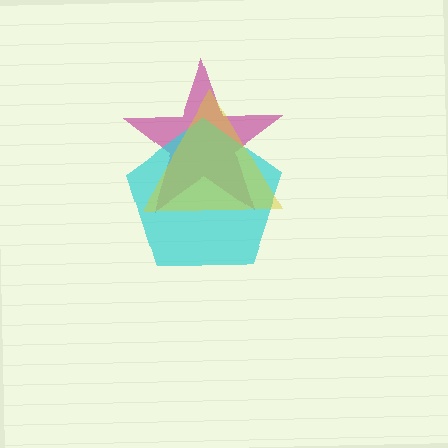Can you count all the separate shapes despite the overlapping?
Yes, there are 3 separate shapes.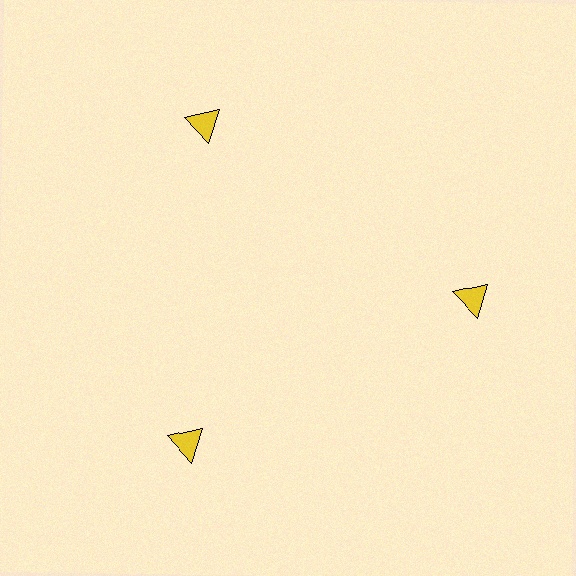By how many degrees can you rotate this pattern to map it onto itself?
The pattern maps onto itself every 120 degrees of rotation.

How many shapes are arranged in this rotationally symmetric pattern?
There are 3 shapes, arranged in 3 groups of 1.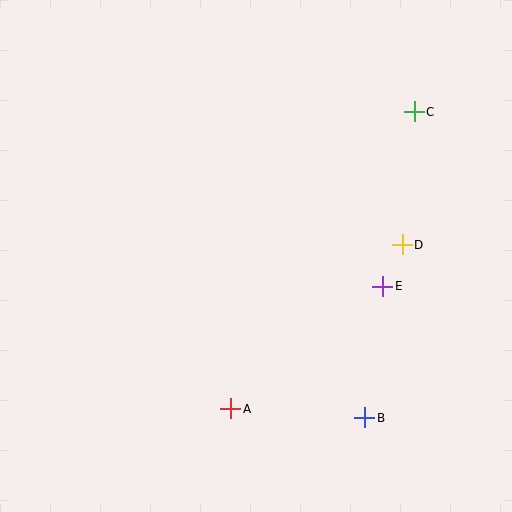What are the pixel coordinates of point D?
Point D is at (402, 245).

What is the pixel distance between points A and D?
The distance between A and D is 237 pixels.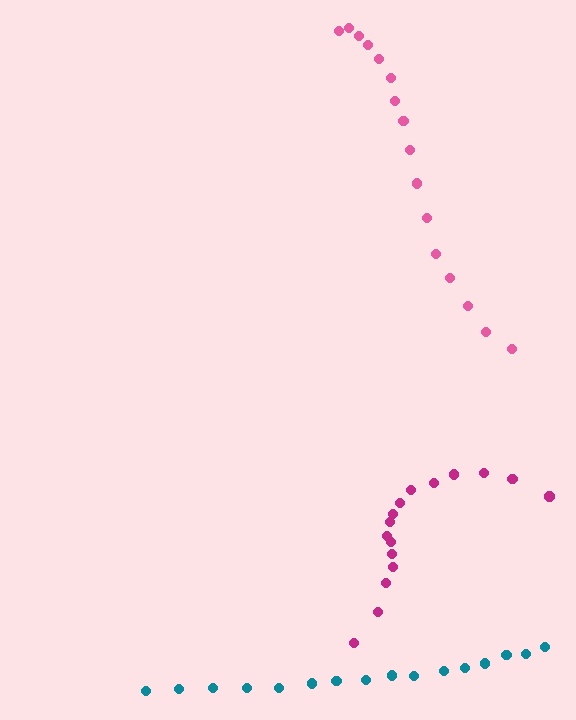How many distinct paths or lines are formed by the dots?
There are 3 distinct paths.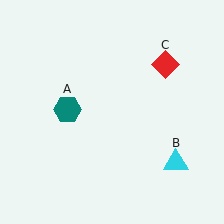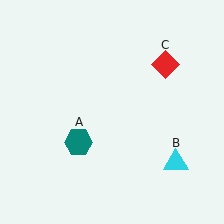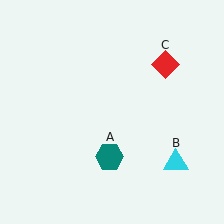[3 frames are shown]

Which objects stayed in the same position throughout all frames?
Cyan triangle (object B) and red diamond (object C) remained stationary.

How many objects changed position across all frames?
1 object changed position: teal hexagon (object A).